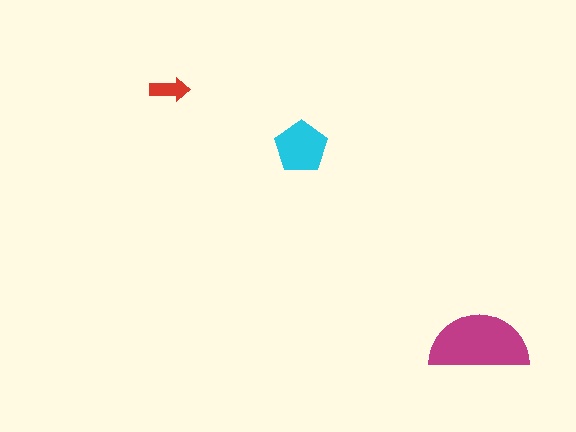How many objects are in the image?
There are 3 objects in the image.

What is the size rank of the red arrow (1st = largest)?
3rd.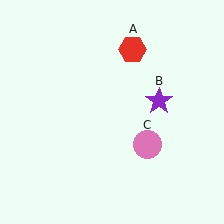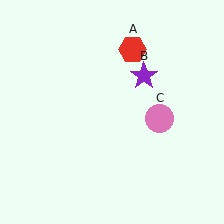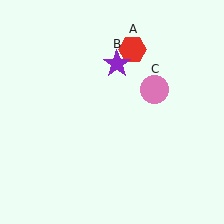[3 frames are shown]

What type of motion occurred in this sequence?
The purple star (object B), pink circle (object C) rotated counterclockwise around the center of the scene.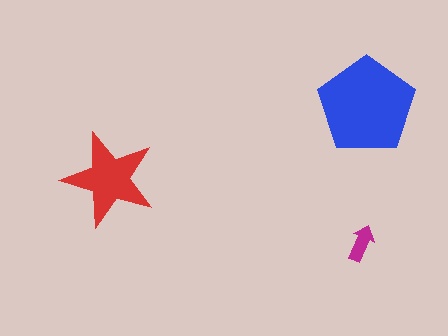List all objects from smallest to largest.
The magenta arrow, the red star, the blue pentagon.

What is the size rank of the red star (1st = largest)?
2nd.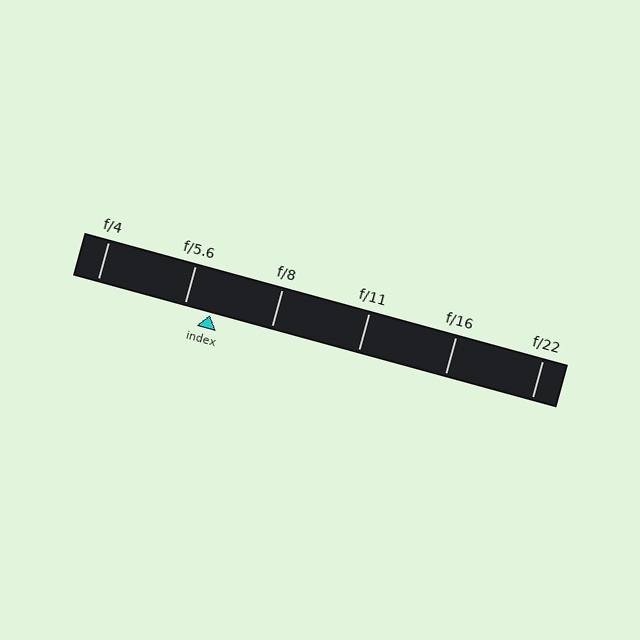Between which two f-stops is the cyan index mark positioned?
The index mark is between f/5.6 and f/8.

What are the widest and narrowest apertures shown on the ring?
The widest aperture shown is f/4 and the narrowest is f/22.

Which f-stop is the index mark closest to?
The index mark is closest to f/5.6.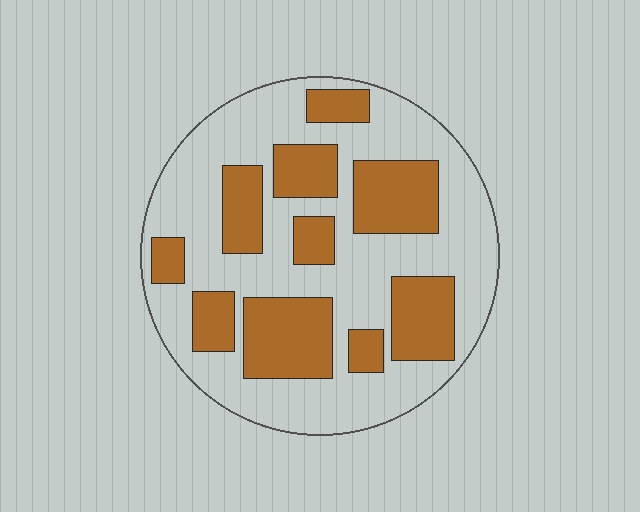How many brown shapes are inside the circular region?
10.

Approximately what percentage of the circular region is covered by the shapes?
Approximately 35%.